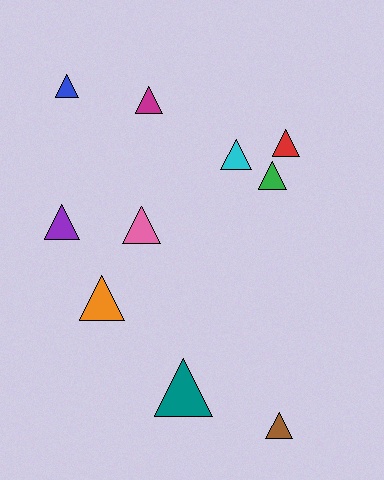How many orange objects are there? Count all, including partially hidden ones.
There is 1 orange object.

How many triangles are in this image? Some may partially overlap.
There are 10 triangles.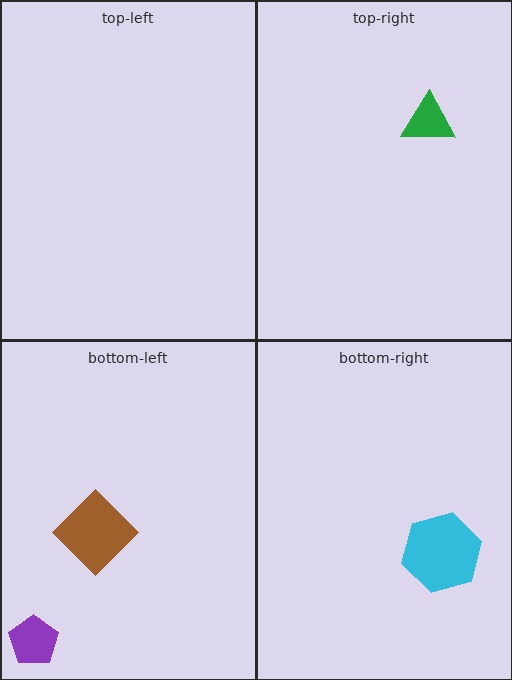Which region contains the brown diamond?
The bottom-left region.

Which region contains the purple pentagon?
The bottom-left region.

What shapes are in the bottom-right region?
The cyan hexagon.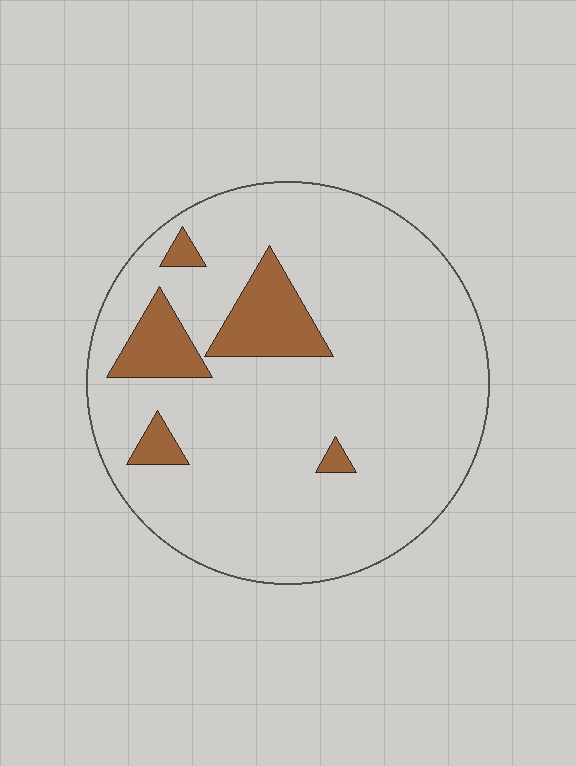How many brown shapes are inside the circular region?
5.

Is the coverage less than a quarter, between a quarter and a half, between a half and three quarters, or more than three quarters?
Less than a quarter.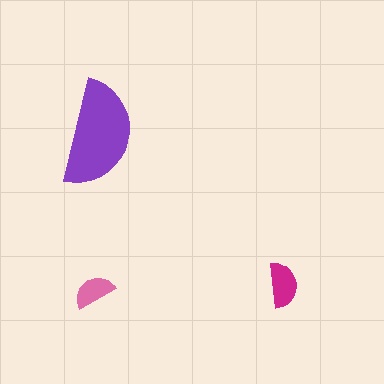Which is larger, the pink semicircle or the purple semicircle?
The purple one.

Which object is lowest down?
The pink semicircle is bottommost.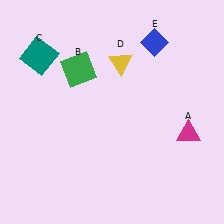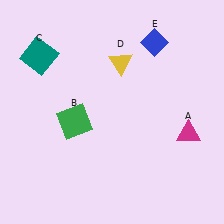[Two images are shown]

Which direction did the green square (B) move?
The green square (B) moved down.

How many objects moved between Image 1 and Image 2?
1 object moved between the two images.